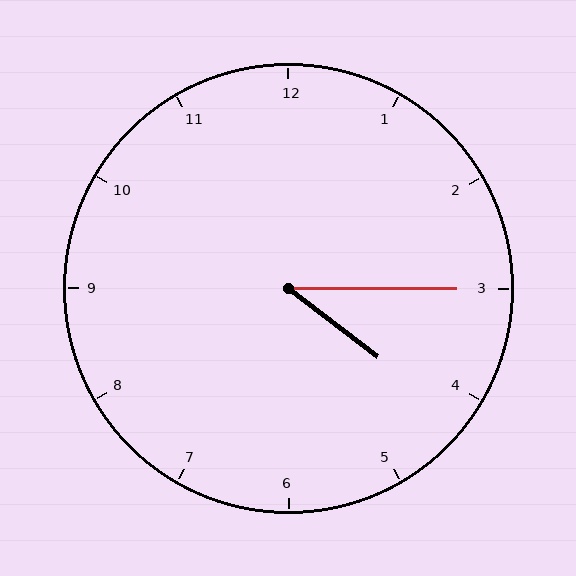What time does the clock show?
4:15.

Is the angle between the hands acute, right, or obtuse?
It is acute.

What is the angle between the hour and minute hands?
Approximately 38 degrees.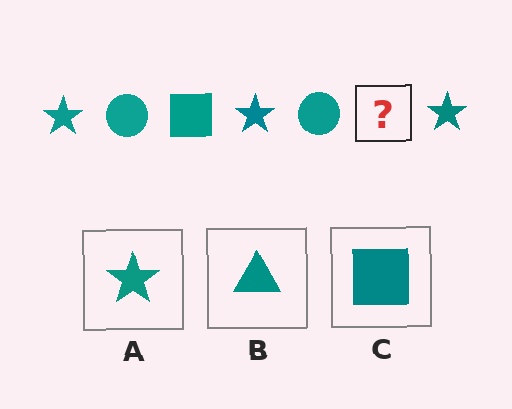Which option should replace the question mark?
Option C.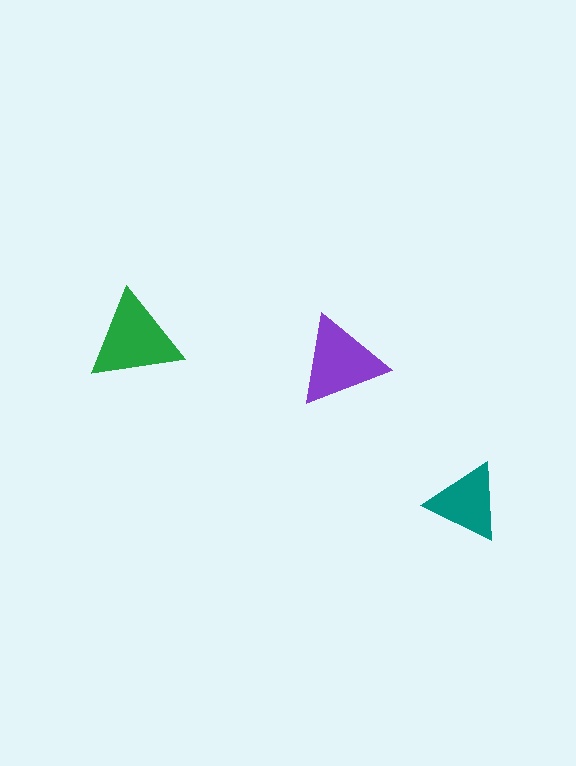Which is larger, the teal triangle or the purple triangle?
The purple one.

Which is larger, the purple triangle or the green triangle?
The green one.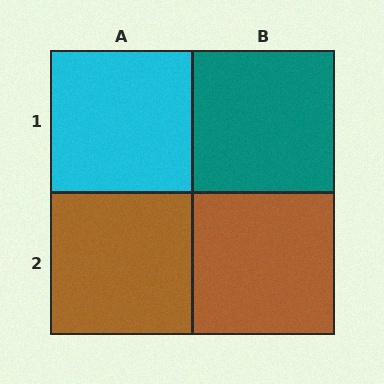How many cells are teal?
1 cell is teal.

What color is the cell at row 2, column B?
Brown.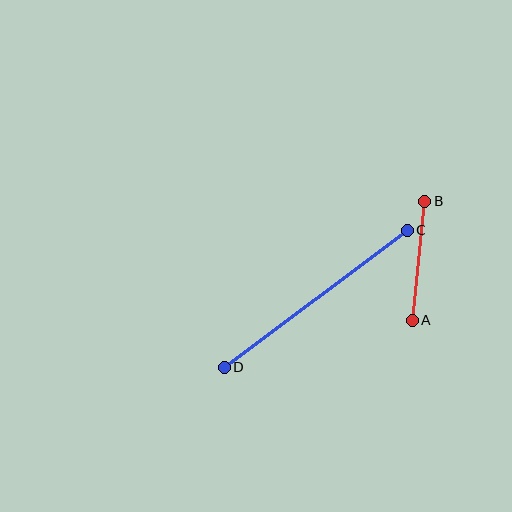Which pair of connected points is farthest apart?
Points C and D are farthest apart.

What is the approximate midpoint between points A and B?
The midpoint is at approximately (418, 261) pixels.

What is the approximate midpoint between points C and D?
The midpoint is at approximately (316, 299) pixels.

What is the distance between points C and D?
The distance is approximately 229 pixels.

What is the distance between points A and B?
The distance is approximately 120 pixels.